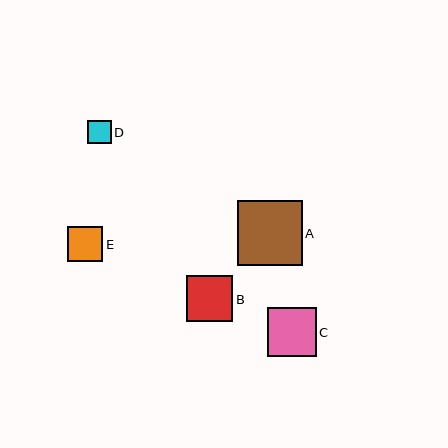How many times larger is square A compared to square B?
Square A is approximately 1.4 times the size of square B.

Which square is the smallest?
Square D is the smallest with a size of approximately 23 pixels.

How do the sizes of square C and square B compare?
Square C and square B are approximately the same size.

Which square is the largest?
Square A is the largest with a size of approximately 65 pixels.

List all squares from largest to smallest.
From largest to smallest: A, C, B, E, D.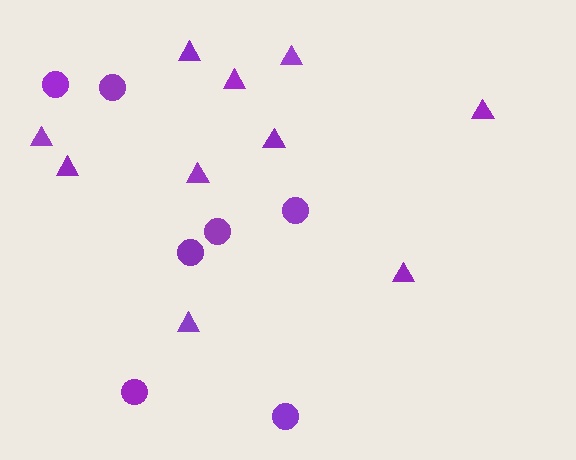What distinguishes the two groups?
There are 2 groups: one group of triangles (10) and one group of circles (7).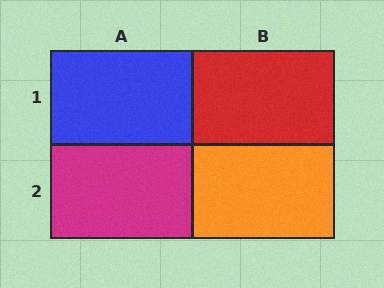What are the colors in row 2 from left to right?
Magenta, orange.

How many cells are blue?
1 cell is blue.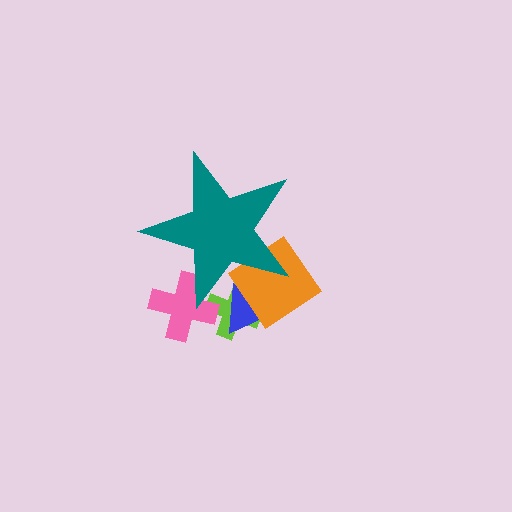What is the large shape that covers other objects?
A teal star.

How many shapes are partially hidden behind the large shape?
4 shapes are partially hidden.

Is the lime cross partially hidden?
Yes, the lime cross is partially hidden behind the teal star.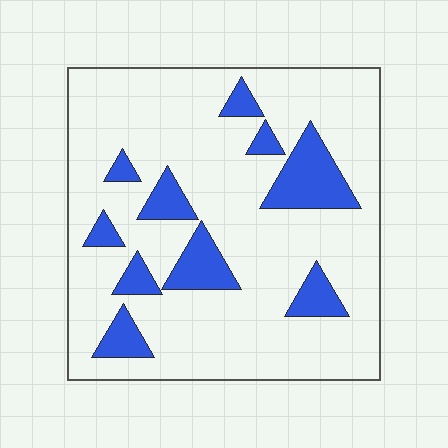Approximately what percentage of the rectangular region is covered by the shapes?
Approximately 20%.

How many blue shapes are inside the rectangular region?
10.